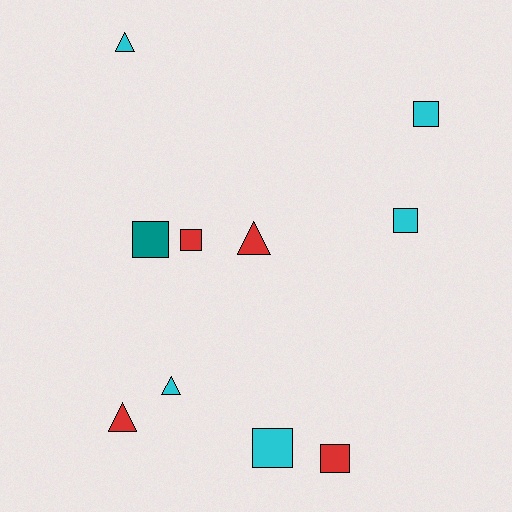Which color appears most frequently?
Cyan, with 5 objects.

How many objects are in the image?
There are 10 objects.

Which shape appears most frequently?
Square, with 6 objects.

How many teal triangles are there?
There are no teal triangles.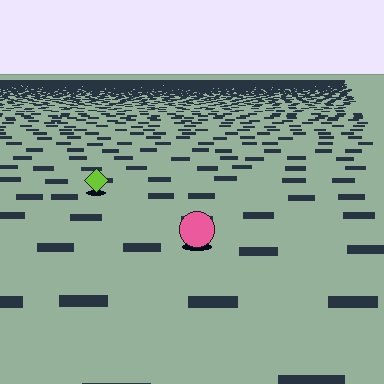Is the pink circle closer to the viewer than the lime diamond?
Yes. The pink circle is closer — you can tell from the texture gradient: the ground texture is coarser near it.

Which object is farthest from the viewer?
The lime diamond is farthest from the viewer. It appears smaller and the ground texture around it is denser.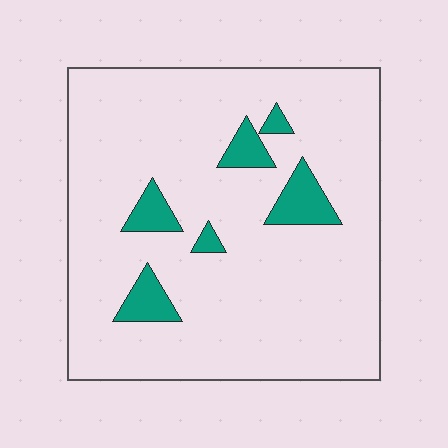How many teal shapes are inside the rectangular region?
6.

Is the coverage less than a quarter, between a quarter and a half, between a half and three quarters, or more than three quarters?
Less than a quarter.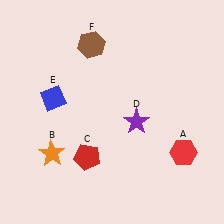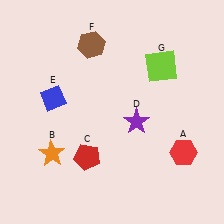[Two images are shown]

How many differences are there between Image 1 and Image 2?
There is 1 difference between the two images.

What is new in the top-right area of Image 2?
A lime square (G) was added in the top-right area of Image 2.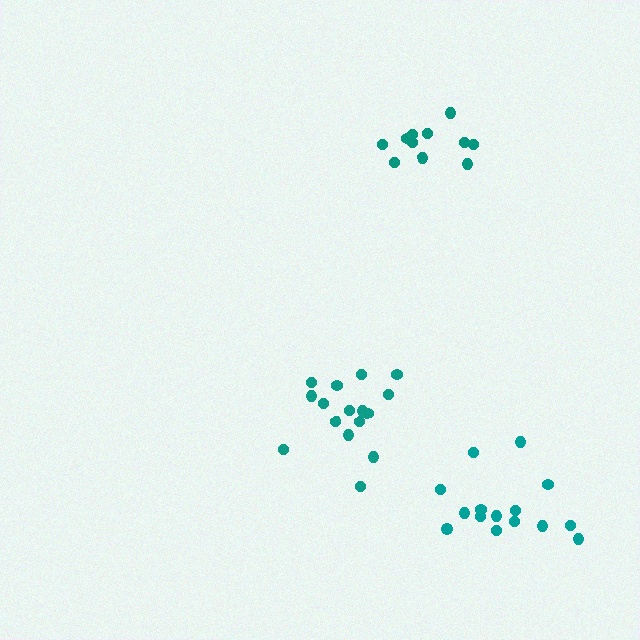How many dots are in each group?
Group 1: 16 dots, Group 2: 15 dots, Group 3: 11 dots (42 total).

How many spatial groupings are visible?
There are 3 spatial groupings.